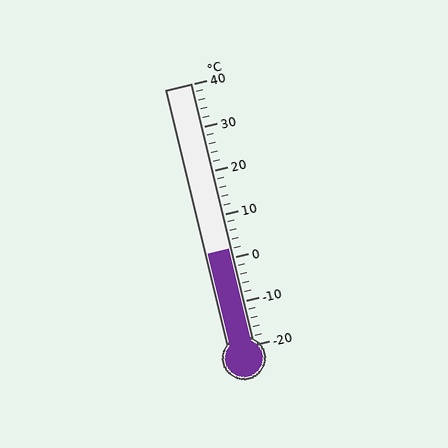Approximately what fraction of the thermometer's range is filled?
The thermometer is filled to approximately 35% of its range.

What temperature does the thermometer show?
The thermometer shows approximately 2°C.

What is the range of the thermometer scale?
The thermometer scale ranges from -20°C to 40°C.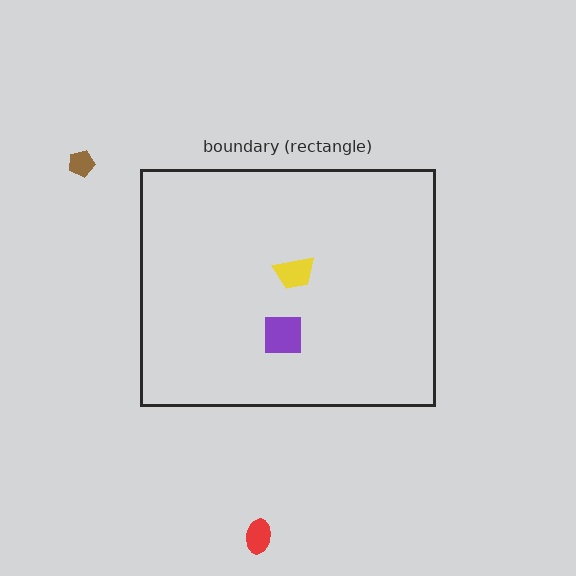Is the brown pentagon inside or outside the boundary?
Outside.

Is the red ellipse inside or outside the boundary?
Outside.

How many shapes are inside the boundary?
2 inside, 2 outside.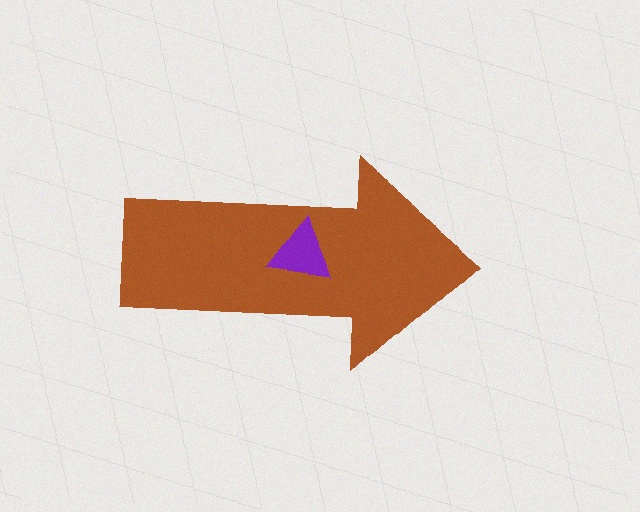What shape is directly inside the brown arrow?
The purple triangle.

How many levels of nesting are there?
2.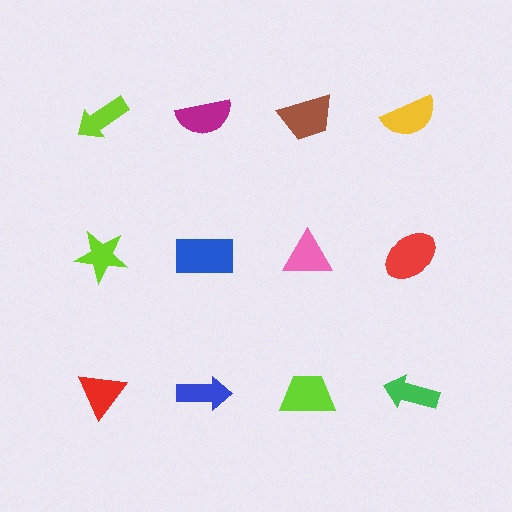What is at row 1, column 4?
A yellow semicircle.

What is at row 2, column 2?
A blue rectangle.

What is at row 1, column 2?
A magenta semicircle.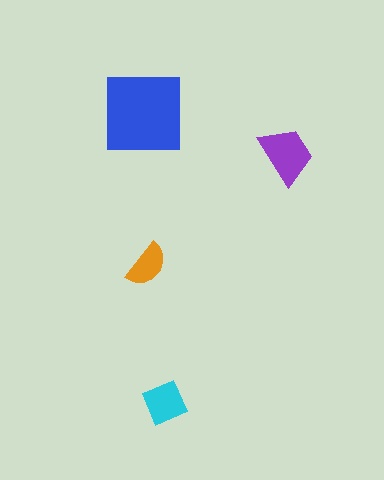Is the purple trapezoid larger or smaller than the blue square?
Smaller.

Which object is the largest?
The blue square.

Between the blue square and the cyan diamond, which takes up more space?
The blue square.